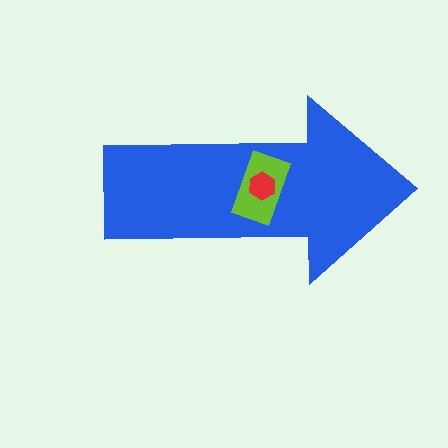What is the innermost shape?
The red hexagon.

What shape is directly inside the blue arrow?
The lime rectangle.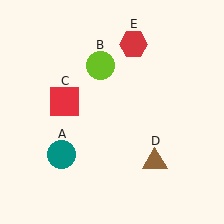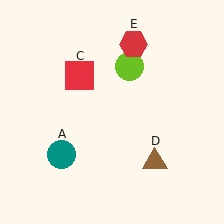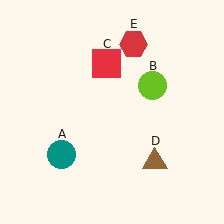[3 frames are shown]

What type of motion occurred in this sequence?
The lime circle (object B), red square (object C) rotated clockwise around the center of the scene.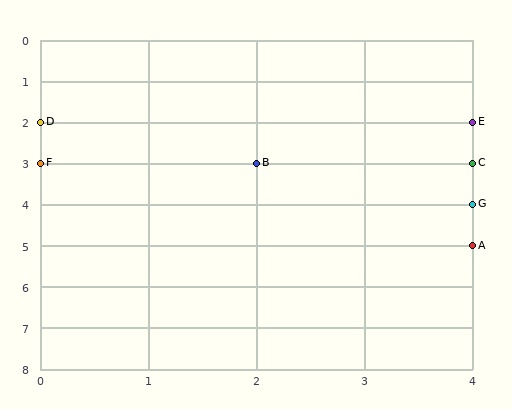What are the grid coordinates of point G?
Point G is at grid coordinates (4, 4).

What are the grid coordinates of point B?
Point B is at grid coordinates (2, 3).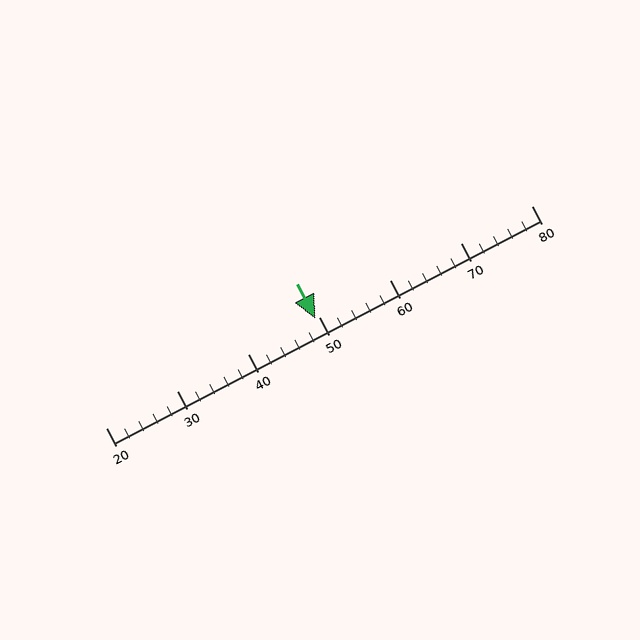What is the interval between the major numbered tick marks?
The major tick marks are spaced 10 units apart.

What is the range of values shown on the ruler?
The ruler shows values from 20 to 80.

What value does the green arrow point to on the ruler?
The green arrow points to approximately 50.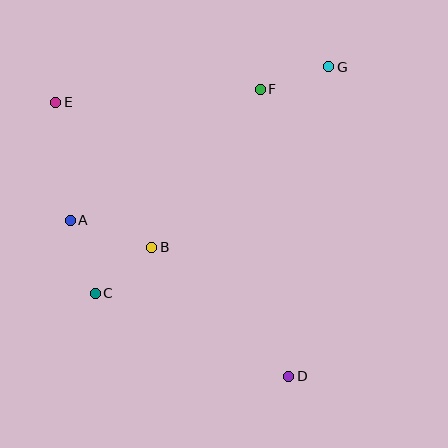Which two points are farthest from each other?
Points D and E are farthest from each other.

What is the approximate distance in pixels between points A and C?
The distance between A and C is approximately 77 pixels.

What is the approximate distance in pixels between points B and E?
The distance between B and E is approximately 174 pixels.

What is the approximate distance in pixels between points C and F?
The distance between C and F is approximately 262 pixels.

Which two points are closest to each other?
Points F and G are closest to each other.